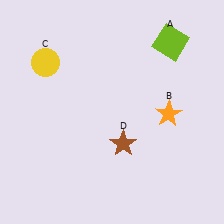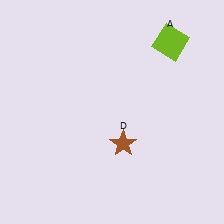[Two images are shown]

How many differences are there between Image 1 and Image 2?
There are 2 differences between the two images.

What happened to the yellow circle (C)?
The yellow circle (C) was removed in Image 2. It was in the top-left area of Image 1.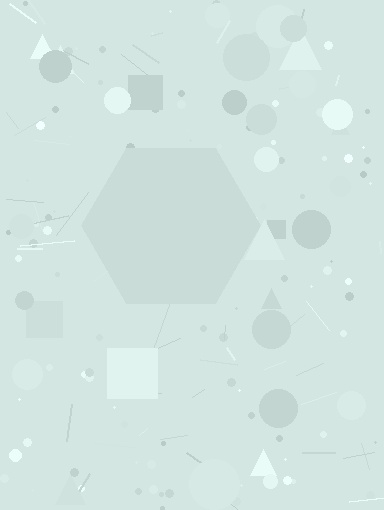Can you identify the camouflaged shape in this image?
The camouflaged shape is a hexagon.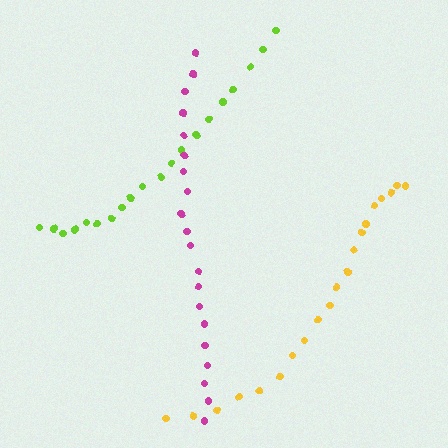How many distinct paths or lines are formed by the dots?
There are 3 distinct paths.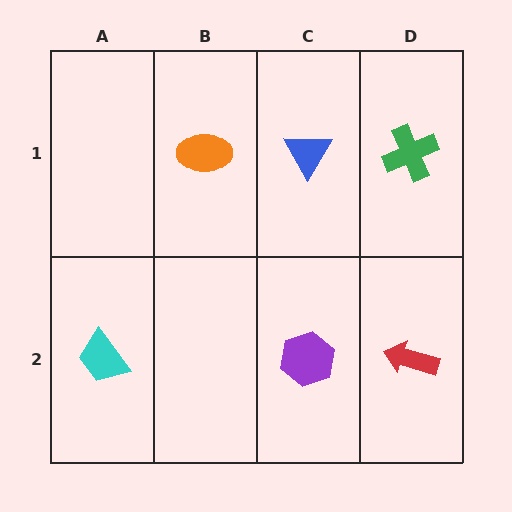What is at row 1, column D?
A green cross.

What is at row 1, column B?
An orange ellipse.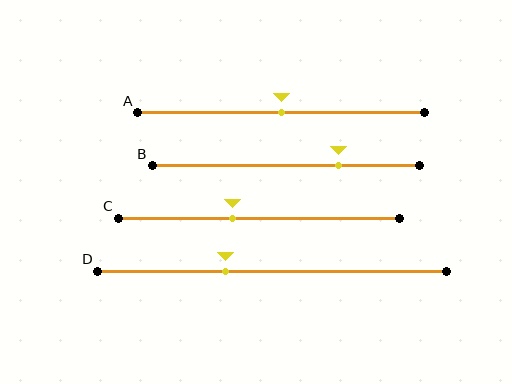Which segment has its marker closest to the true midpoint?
Segment A has its marker closest to the true midpoint.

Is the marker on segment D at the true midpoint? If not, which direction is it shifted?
No, the marker on segment D is shifted to the left by about 13% of the segment length.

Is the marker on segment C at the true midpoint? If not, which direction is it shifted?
No, the marker on segment C is shifted to the left by about 9% of the segment length.